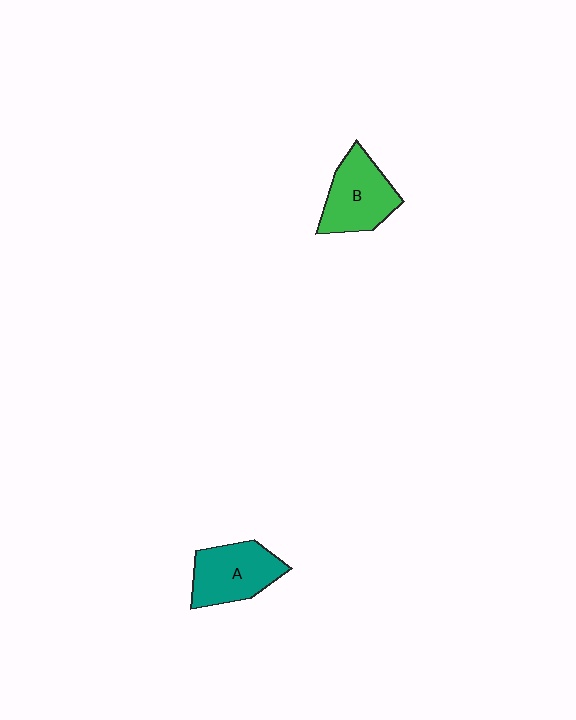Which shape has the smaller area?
Shape A (teal).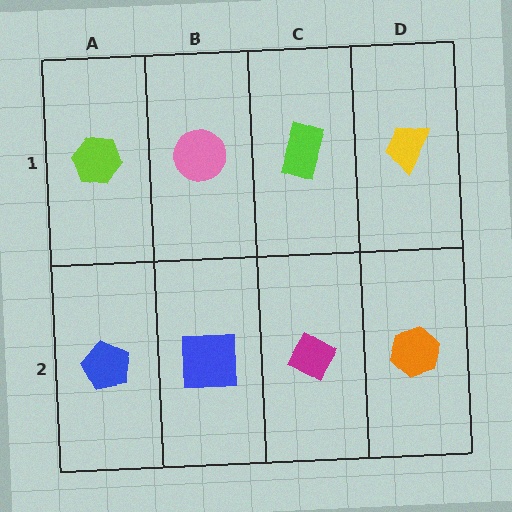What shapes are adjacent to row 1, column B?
A blue square (row 2, column B), a lime hexagon (row 1, column A), a lime rectangle (row 1, column C).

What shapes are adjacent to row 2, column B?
A pink circle (row 1, column B), a blue pentagon (row 2, column A), a magenta diamond (row 2, column C).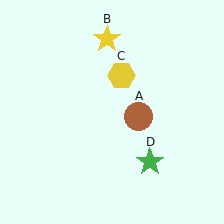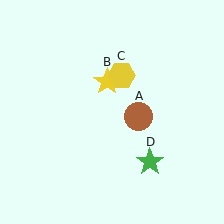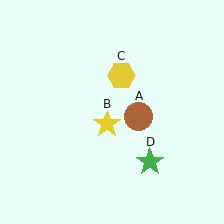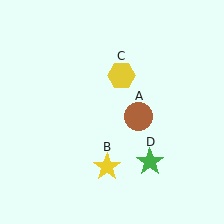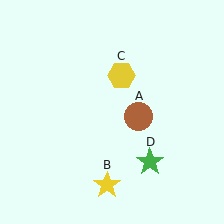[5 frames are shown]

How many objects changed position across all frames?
1 object changed position: yellow star (object B).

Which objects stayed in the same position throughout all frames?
Brown circle (object A) and yellow hexagon (object C) and green star (object D) remained stationary.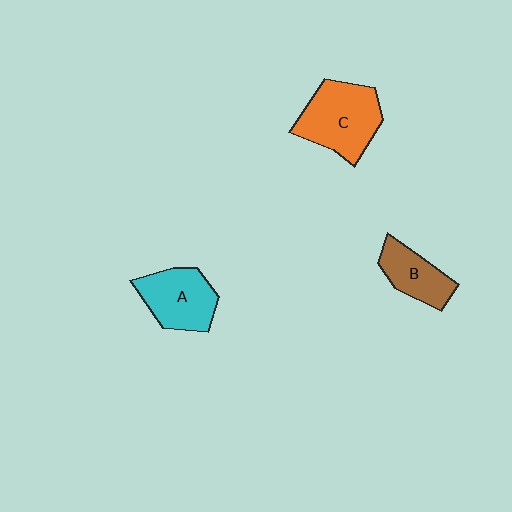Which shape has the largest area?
Shape C (orange).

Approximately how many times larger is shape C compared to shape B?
Approximately 1.6 times.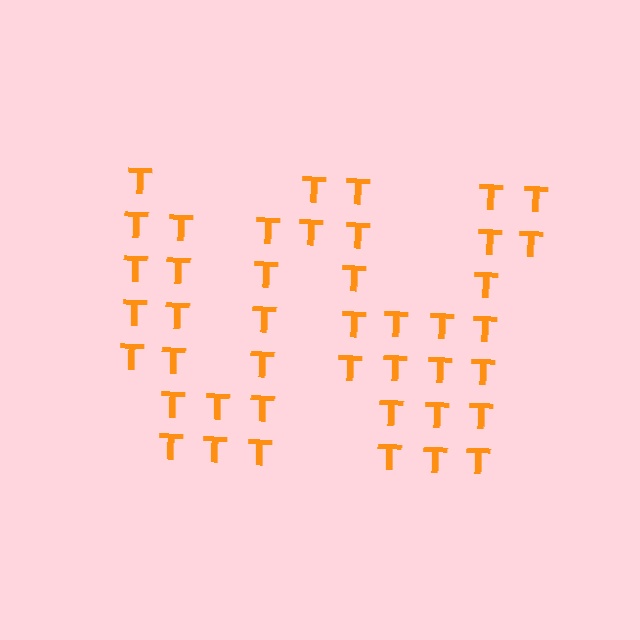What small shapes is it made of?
It is made of small letter T's.